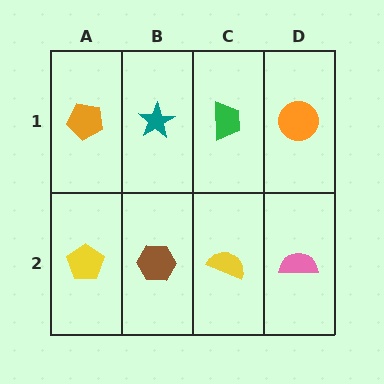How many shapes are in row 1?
4 shapes.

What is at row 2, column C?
A yellow semicircle.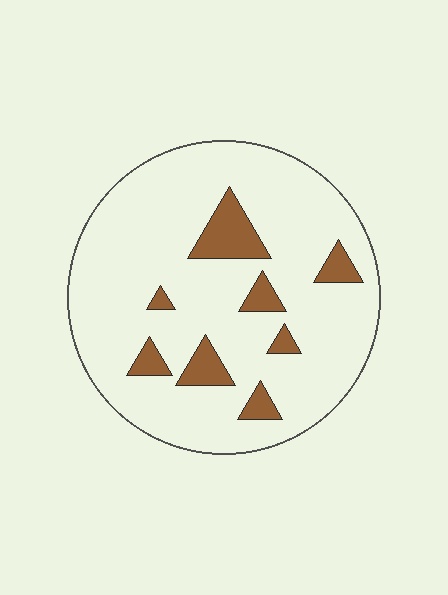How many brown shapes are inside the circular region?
8.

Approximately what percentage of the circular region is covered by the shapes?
Approximately 15%.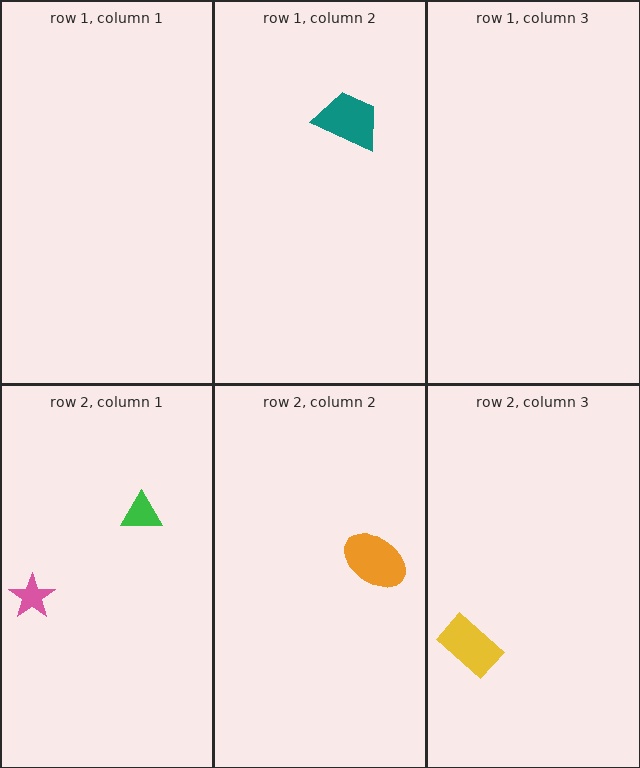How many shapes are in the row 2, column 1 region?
2.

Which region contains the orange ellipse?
The row 2, column 2 region.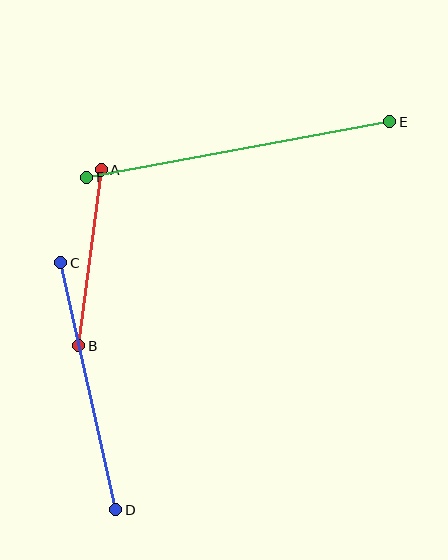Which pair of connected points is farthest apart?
Points E and F are farthest apart.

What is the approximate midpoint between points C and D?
The midpoint is at approximately (88, 386) pixels.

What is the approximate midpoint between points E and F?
The midpoint is at approximately (238, 150) pixels.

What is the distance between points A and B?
The distance is approximately 177 pixels.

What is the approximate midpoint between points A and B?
The midpoint is at approximately (90, 258) pixels.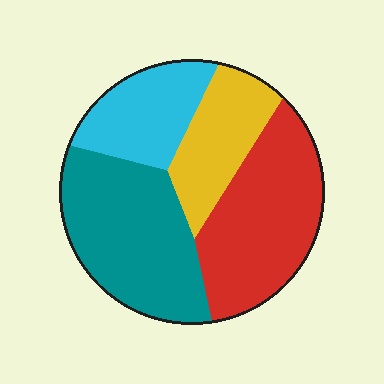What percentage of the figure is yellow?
Yellow takes up about one sixth (1/6) of the figure.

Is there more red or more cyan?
Red.